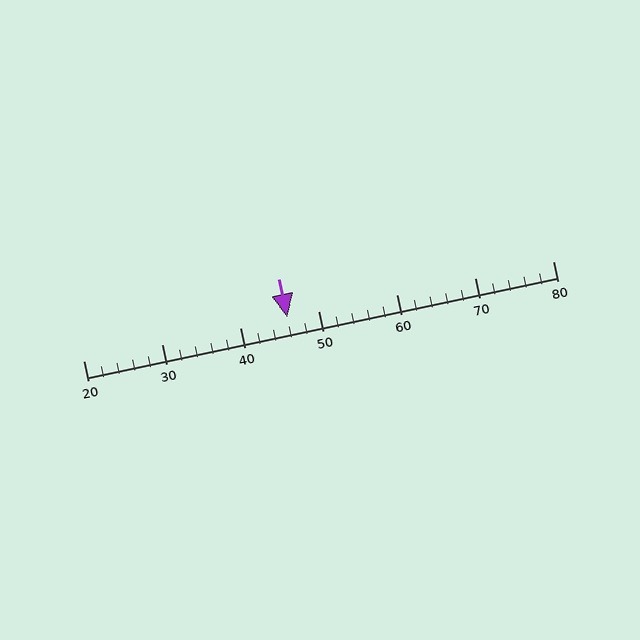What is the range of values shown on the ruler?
The ruler shows values from 20 to 80.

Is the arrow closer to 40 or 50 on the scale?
The arrow is closer to 50.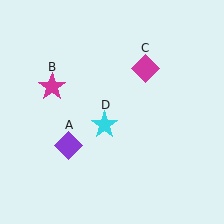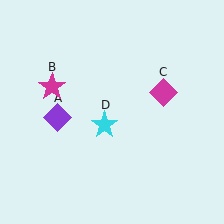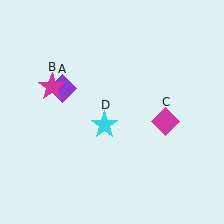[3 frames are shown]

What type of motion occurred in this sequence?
The purple diamond (object A), magenta diamond (object C) rotated clockwise around the center of the scene.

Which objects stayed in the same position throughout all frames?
Magenta star (object B) and cyan star (object D) remained stationary.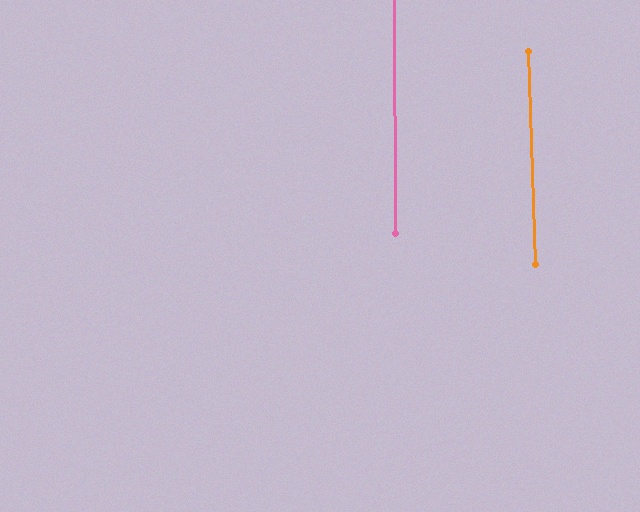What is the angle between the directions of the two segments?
Approximately 2 degrees.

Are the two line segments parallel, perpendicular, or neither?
Parallel — their directions differ by only 1.7°.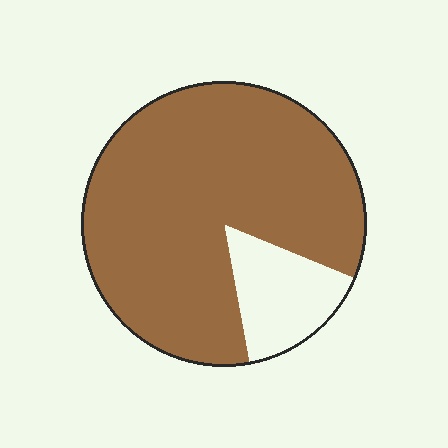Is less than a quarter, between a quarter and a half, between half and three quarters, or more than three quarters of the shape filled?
More than three quarters.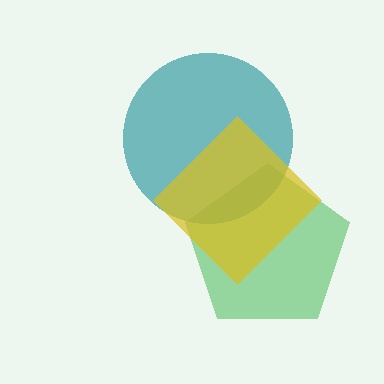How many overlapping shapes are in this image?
There are 3 overlapping shapes in the image.